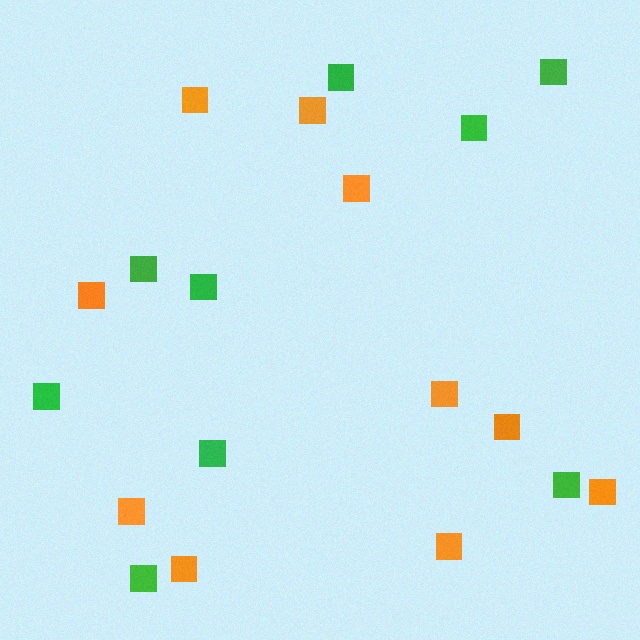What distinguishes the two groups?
There are 2 groups: one group of orange squares (10) and one group of green squares (9).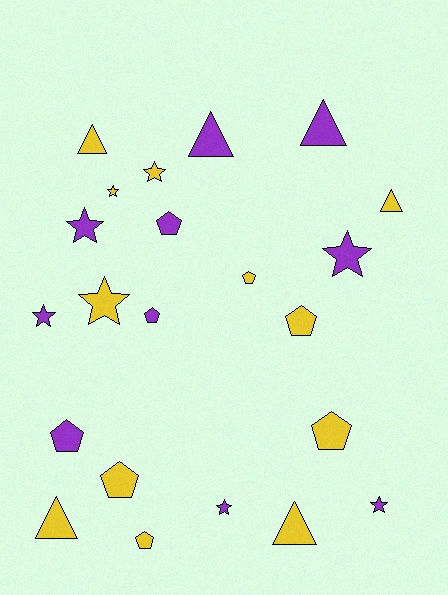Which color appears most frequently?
Yellow, with 12 objects.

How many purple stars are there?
There are 5 purple stars.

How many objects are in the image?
There are 22 objects.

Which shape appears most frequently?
Star, with 8 objects.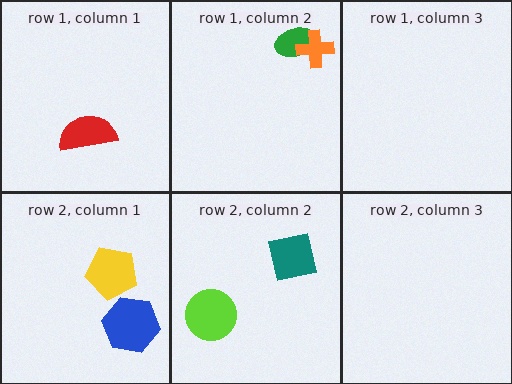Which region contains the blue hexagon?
The row 2, column 1 region.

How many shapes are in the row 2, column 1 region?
2.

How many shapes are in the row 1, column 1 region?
1.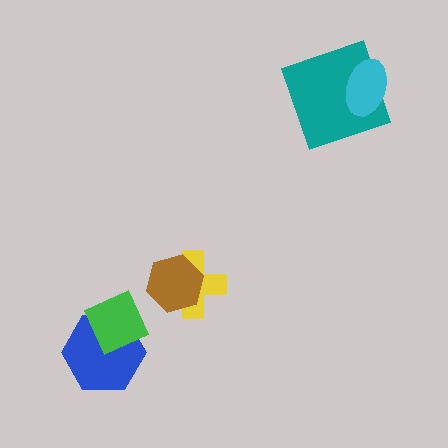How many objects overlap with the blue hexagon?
1 object overlaps with the blue hexagon.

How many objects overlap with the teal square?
1 object overlaps with the teal square.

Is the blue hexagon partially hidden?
Yes, it is partially covered by another shape.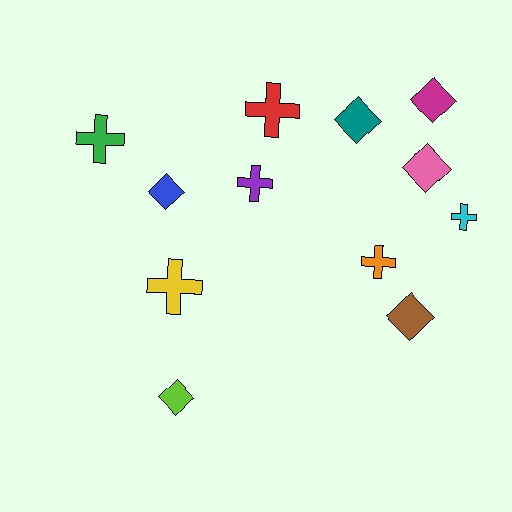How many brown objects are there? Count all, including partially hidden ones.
There is 1 brown object.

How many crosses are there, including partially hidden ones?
There are 6 crosses.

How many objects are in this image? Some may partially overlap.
There are 12 objects.